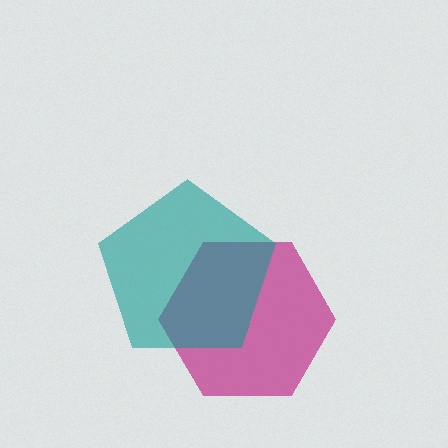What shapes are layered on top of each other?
The layered shapes are: a magenta hexagon, a teal pentagon.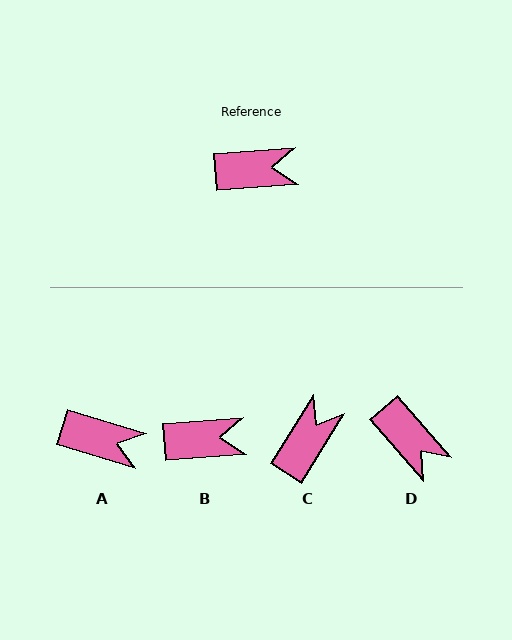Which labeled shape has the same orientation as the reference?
B.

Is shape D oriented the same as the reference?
No, it is off by about 54 degrees.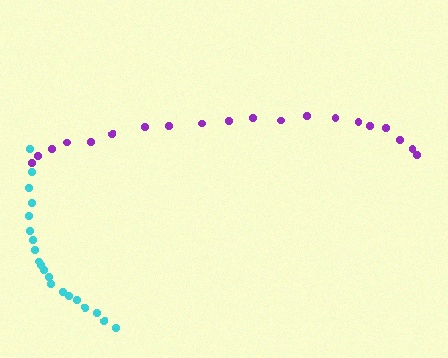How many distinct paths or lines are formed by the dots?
There are 2 distinct paths.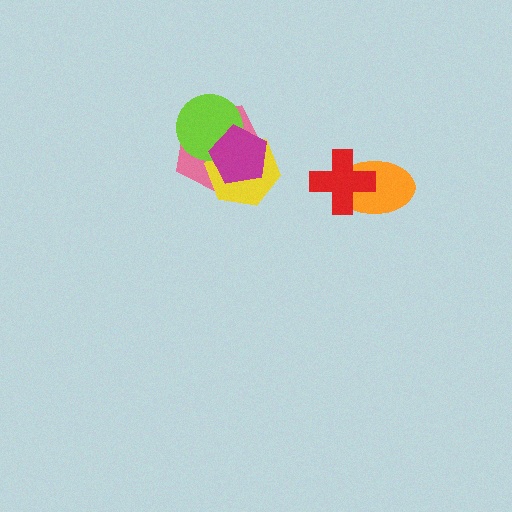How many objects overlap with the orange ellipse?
1 object overlaps with the orange ellipse.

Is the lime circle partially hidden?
Yes, it is partially covered by another shape.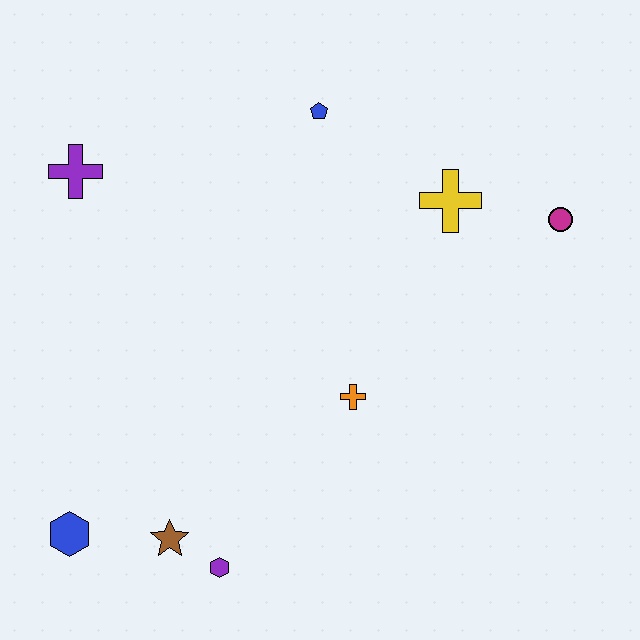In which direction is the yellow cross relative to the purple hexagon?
The yellow cross is above the purple hexagon.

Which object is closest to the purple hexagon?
The brown star is closest to the purple hexagon.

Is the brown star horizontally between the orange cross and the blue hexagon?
Yes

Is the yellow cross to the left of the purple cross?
No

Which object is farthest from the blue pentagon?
The blue hexagon is farthest from the blue pentagon.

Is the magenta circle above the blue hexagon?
Yes